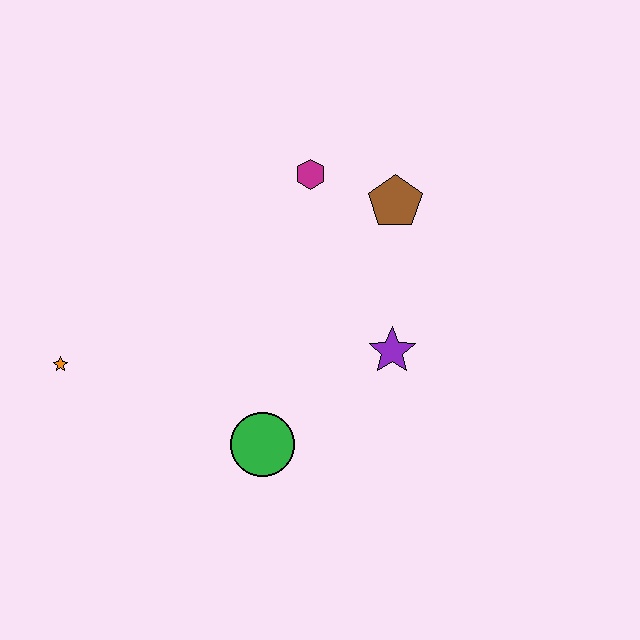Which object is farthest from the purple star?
The orange star is farthest from the purple star.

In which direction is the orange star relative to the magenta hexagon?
The orange star is to the left of the magenta hexagon.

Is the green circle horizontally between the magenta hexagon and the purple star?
No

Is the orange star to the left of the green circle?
Yes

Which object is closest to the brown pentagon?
The magenta hexagon is closest to the brown pentagon.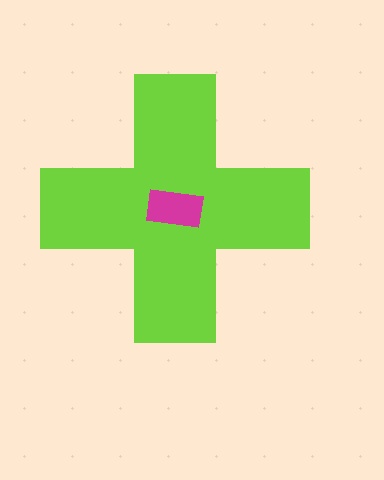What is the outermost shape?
The lime cross.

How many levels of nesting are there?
2.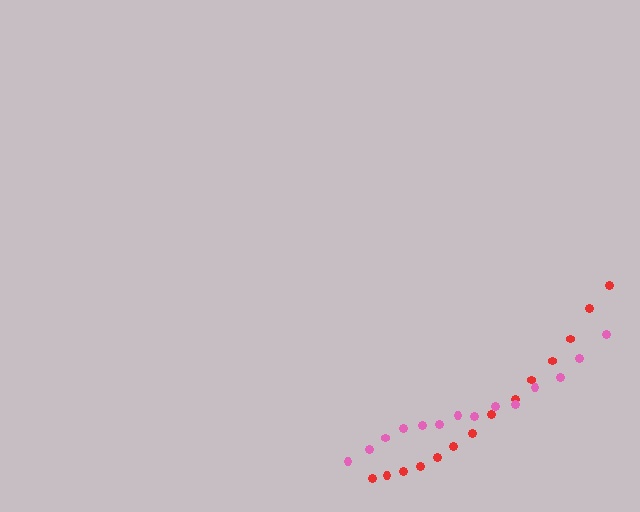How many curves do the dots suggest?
There are 2 distinct paths.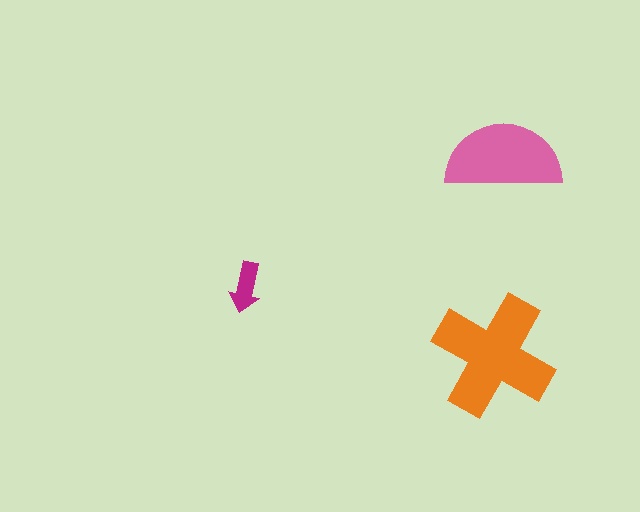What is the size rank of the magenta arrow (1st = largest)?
3rd.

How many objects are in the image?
There are 3 objects in the image.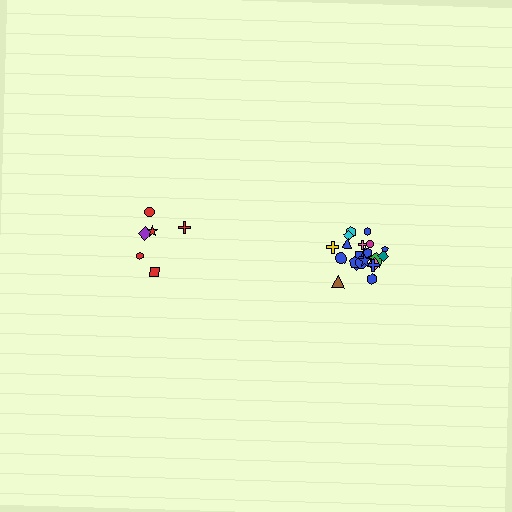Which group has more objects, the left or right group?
The right group.